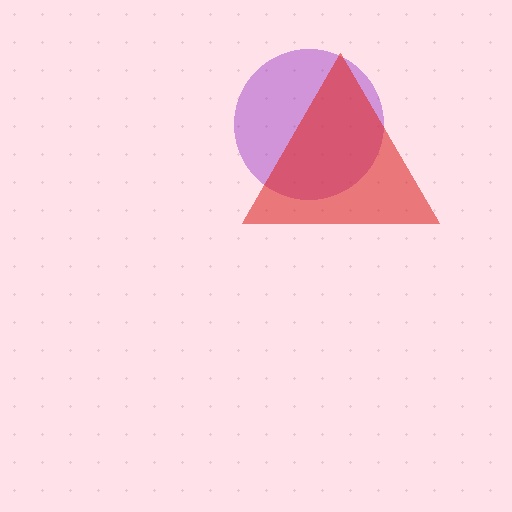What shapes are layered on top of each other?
The layered shapes are: a purple circle, a red triangle.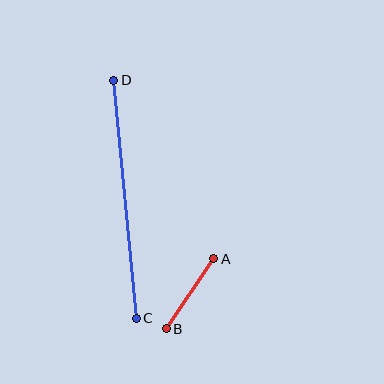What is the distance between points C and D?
The distance is approximately 239 pixels.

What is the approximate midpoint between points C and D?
The midpoint is at approximately (125, 199) pixels.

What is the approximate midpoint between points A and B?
The midpoint is at approximately (190, 294) pixels.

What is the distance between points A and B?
The distance is approximately 84 pixels.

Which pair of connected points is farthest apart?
Points C and D are farthest apart.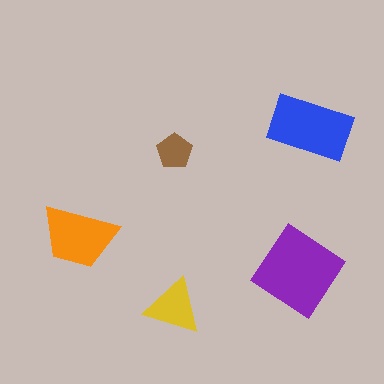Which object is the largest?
The purple diamond.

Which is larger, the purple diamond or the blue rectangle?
The purple diamond.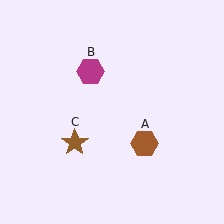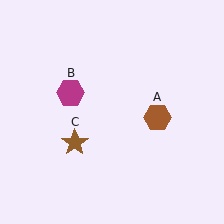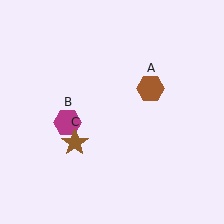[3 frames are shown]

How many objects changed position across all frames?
2 objects changed position: brown hexagon (object A), magenta hexagon (object B).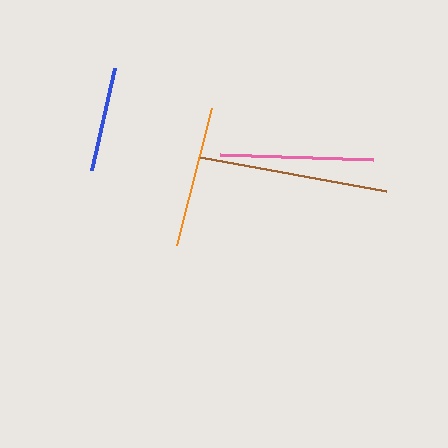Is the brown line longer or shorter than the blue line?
The brown line is longer than the blue line.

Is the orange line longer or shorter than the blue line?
The orange line is longer than the blue line.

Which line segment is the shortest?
The blue line is the shortest at approximately 105 pixels.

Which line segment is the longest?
The brown line is the longest at approximately 189 pixels.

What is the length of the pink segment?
The pink segment is approximately 153 pixels long.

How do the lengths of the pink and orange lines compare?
The pink and orange lines are approximately the same length.